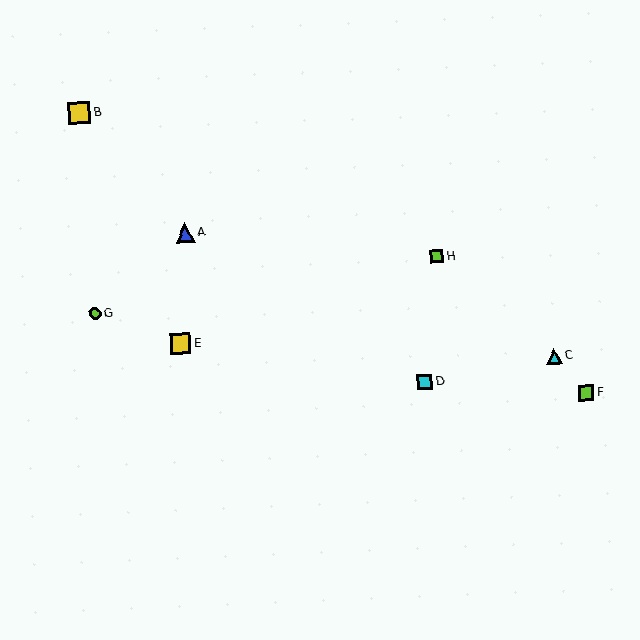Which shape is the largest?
The yellow square (labeled B) is the largest.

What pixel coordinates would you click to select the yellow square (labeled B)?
Click at (79, 113) to select the yellow square B.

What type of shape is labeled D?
Shape D is a cyan square.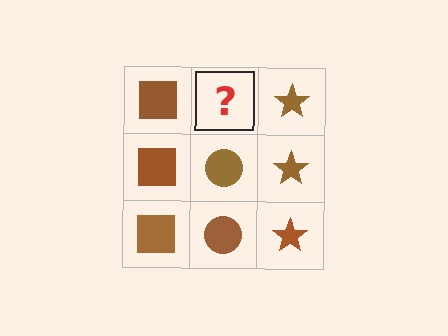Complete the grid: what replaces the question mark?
The question mark should be replaced with a brown circle.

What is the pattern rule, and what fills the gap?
The rule is that each column has a consistent shape. The gap should be filled with a brown circle.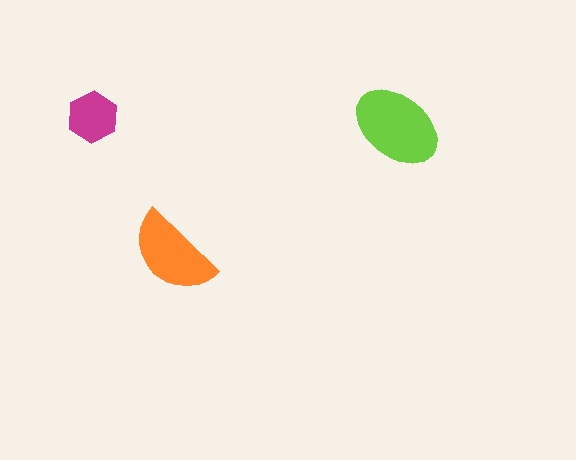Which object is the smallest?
The magenta hexagon.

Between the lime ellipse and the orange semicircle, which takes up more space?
The lime ellipse.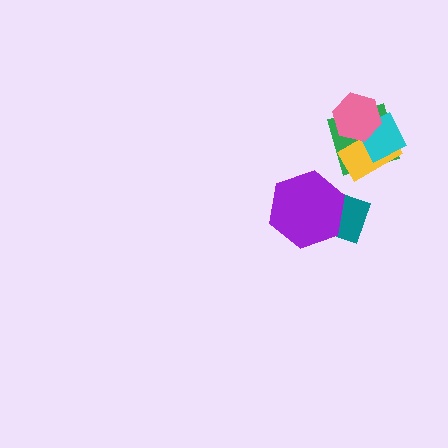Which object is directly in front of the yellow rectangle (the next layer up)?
The cyan diamond is directly in front of the yellow rectangle.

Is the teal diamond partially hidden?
Yes, it is partially covered by another shape.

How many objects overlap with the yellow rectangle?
3 objects overlap with the yellow rectangle.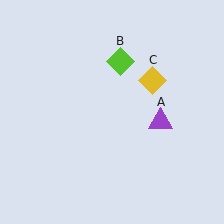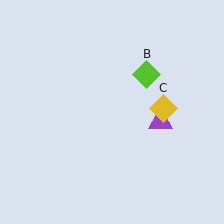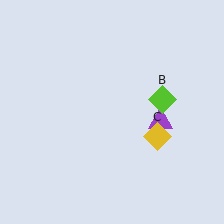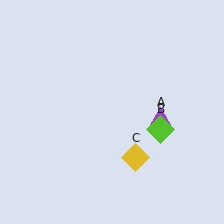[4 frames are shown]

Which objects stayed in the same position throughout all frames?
Purple triangle (object A) remained stationary.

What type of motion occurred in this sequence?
The lime diamond (object B), yellow diamond (object C) rotated clockwise around the center of the scene.